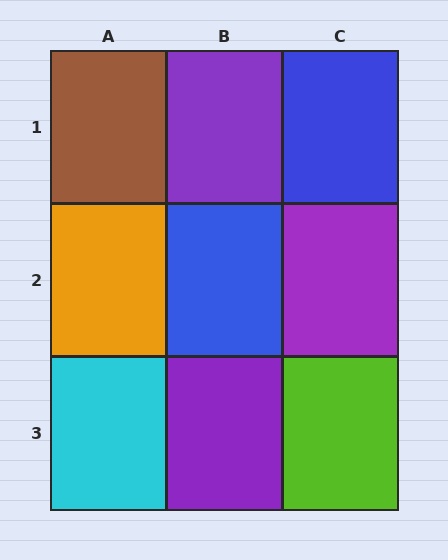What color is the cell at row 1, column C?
Blue.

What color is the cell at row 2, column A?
Orange.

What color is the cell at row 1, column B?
Purple.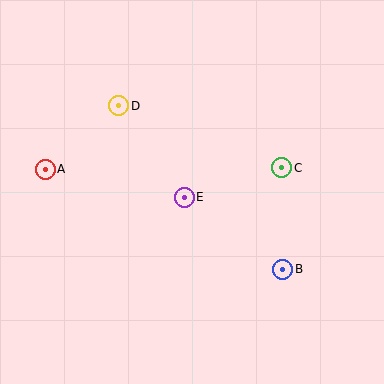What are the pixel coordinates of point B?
Point B is at (283, 269).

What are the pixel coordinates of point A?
Point A is at (45, 169).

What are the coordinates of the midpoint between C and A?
The midpoint between C and A is at (164, 168).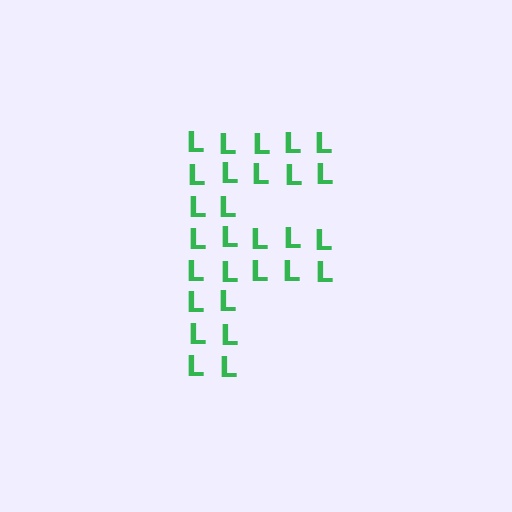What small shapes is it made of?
It is made of small letter L's.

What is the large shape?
The large shape is the letter F.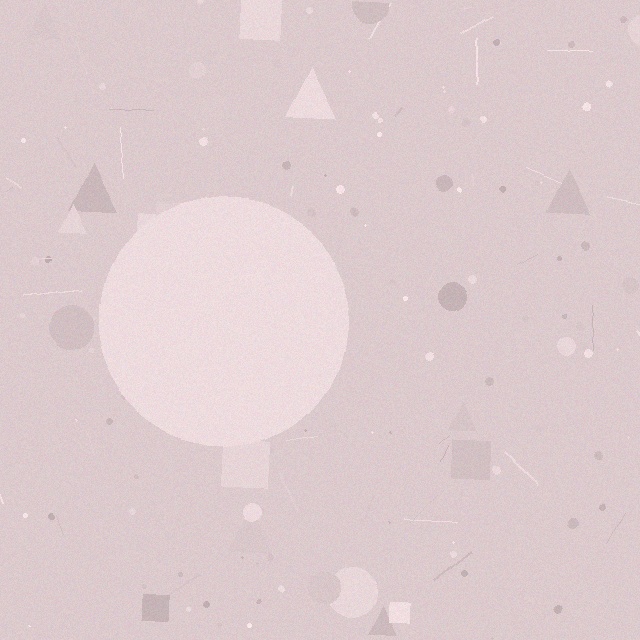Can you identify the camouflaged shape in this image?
The camouflaged shape is a circle.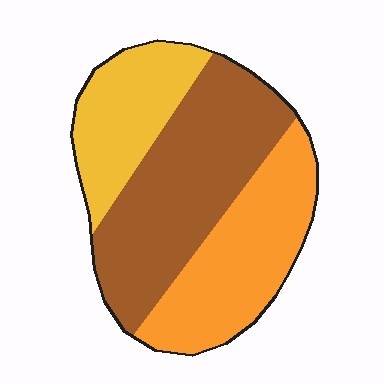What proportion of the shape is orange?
Orange covers about 35% of the shape.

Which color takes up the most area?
Brown, at roughly 45%.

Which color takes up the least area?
Yellow, at roughly 25%.